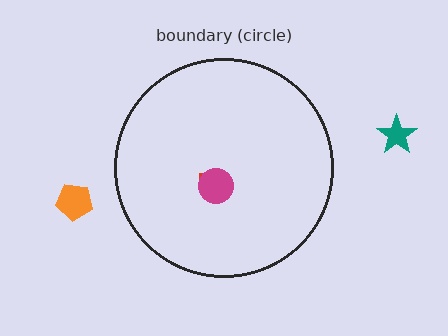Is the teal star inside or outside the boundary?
Outside.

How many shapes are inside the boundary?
2 inside, 2 outside.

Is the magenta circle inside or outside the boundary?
Inside.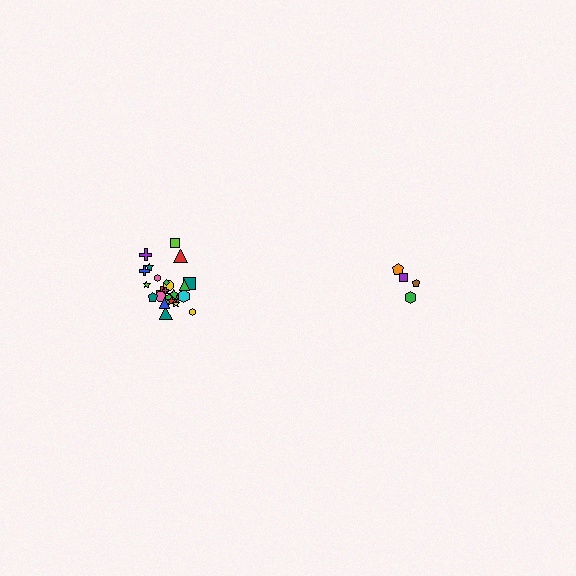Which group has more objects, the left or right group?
The left group.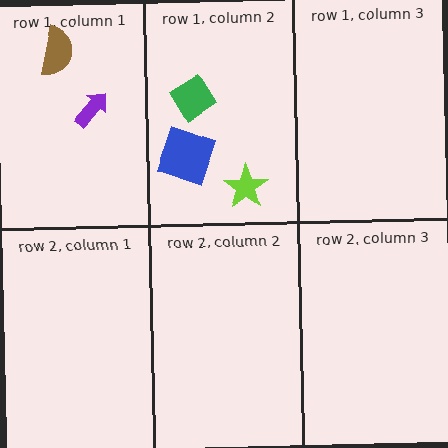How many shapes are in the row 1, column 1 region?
2.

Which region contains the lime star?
The row 1, column 2 region.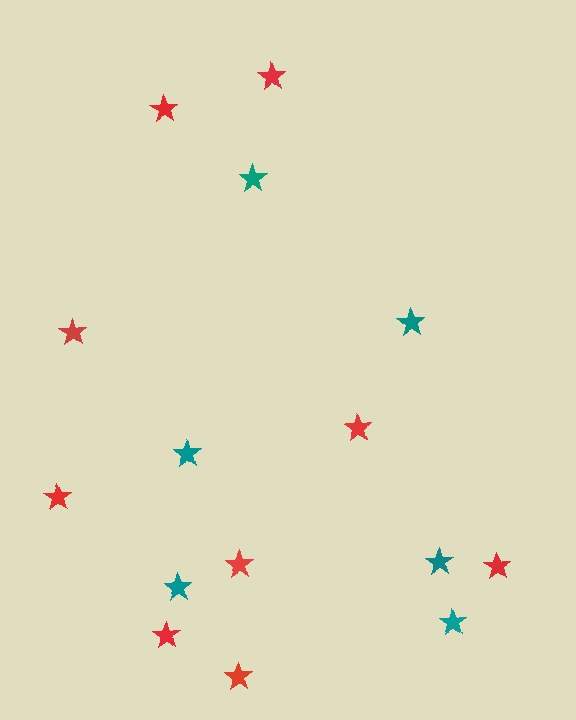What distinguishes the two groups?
There are 2 groups: one group of teal stars (6) and one group of red stars (9).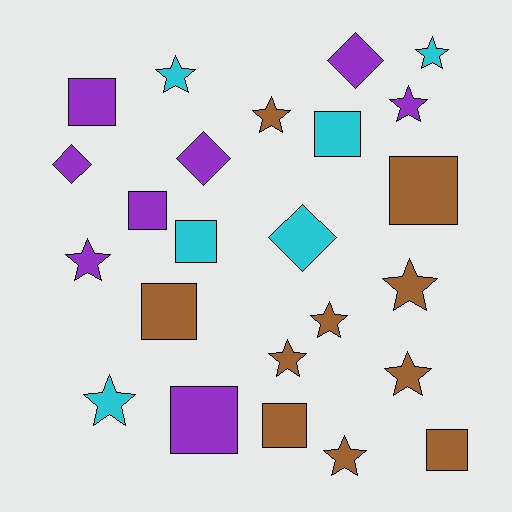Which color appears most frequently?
Brown, with 10 objects.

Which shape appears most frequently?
Star, with 11 objects.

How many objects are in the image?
There are 24 objects.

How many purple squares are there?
There are 3 purple squares.